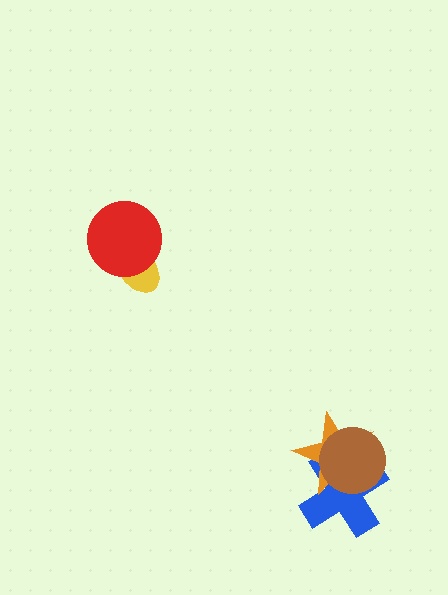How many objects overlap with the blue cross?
2 objects overlap with the blue cross.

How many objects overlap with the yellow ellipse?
1 object overlaps with the yellow ellipse.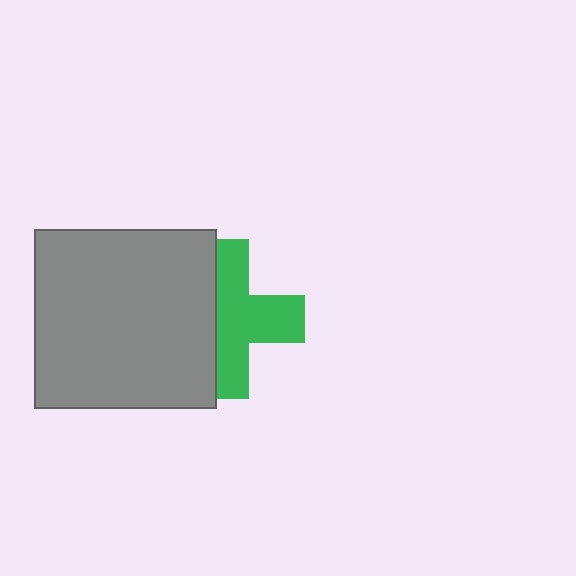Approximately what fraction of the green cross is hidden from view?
Roughly 40% of the green cross is hidden behind the gray rectangle.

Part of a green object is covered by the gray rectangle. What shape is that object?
It is a cross.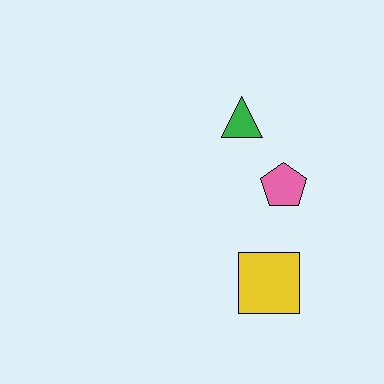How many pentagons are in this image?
There is 1 pentagon.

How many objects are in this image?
There are 3 objects.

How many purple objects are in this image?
There are no purple objects.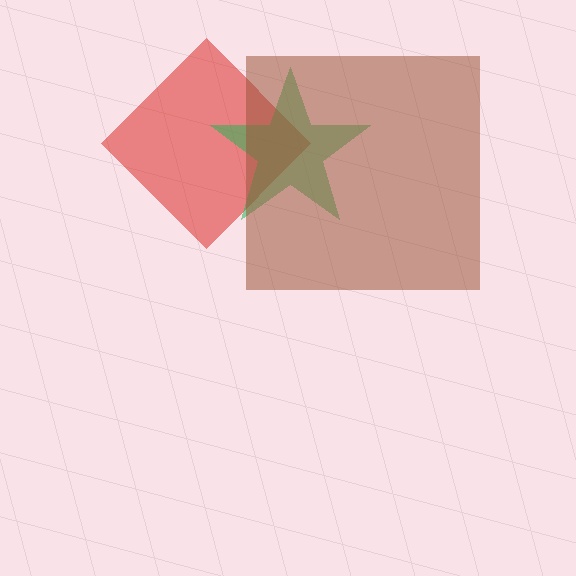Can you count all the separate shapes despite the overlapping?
Yes, there are 3 separate shapes.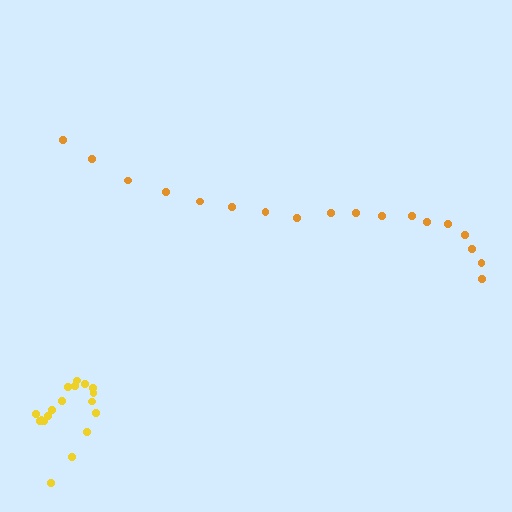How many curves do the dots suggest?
There are 2 distinct paths.